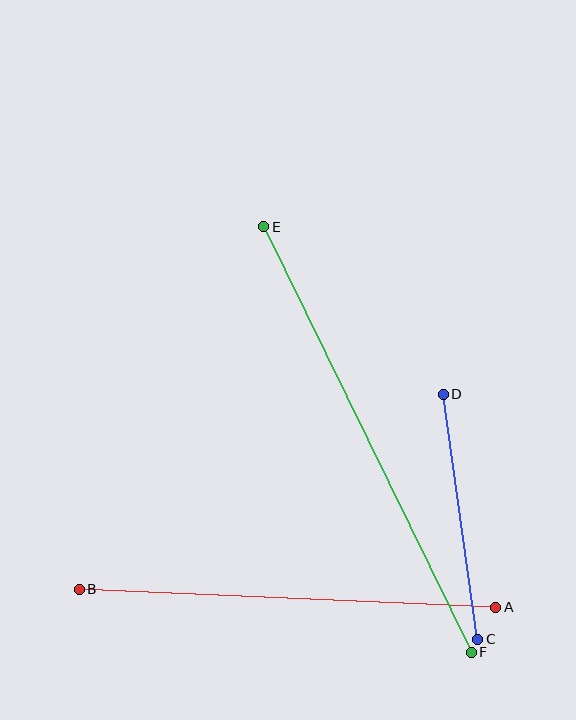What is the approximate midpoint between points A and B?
The midpoint is at approximately (288, 598) pixels.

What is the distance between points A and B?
The distance is approximately 417 pixels.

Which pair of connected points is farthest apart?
Points E and F are farthest apart.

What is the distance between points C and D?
The distance is approximately 248 pixels.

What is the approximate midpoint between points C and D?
The midpoint is at approximately (461, 517) pixels.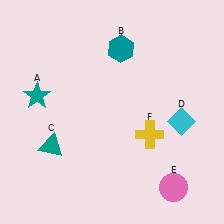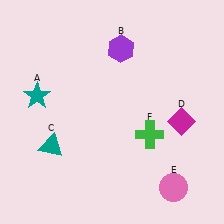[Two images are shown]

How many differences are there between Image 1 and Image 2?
There are 3 differences between the two images.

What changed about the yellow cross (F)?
In Image 1, F is yellow. In Image 2, it changed to green.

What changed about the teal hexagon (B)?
In Image 1, B is teal. In Image 2, it changed to purple.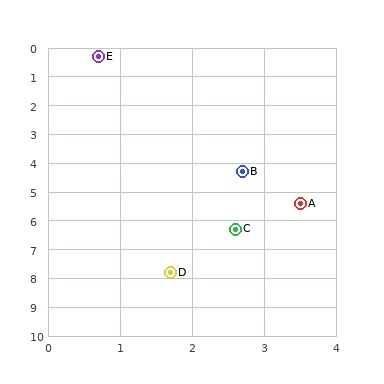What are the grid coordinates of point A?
Point A is at approximately (3.5, 5.4).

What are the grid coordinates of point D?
Point D is at approximately (1.7, 7.8).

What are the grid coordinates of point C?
Point C is at approximately (2.6, 6.3).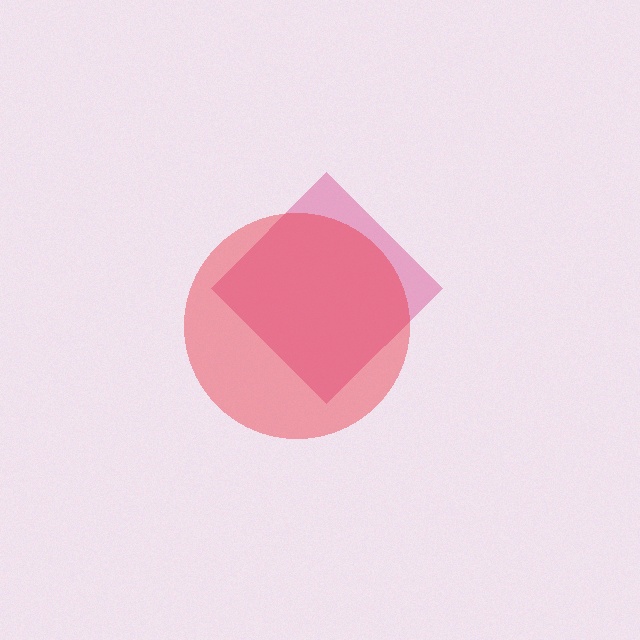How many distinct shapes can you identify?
There are 2 distinct shapes: a pink diamond, a red circle.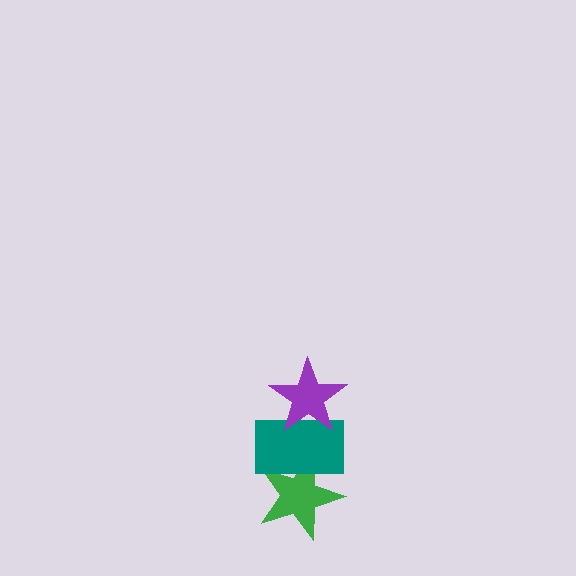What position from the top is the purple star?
The purple star is 1st from the top.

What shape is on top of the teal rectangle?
The purple star is on top of the teal rectangle.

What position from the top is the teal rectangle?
The teal rectangle is 2nd from the top.